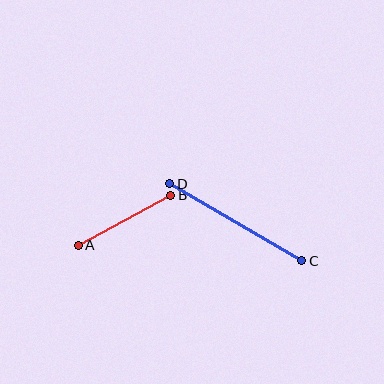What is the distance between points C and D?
The distance is approximately 153 pixels.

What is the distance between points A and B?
The distance is approximately 105 pixels.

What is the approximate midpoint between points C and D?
The midpoint is at approximately (236, 222) pixels.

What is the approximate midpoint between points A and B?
The midpoint is at approximately (124, 220) pixels.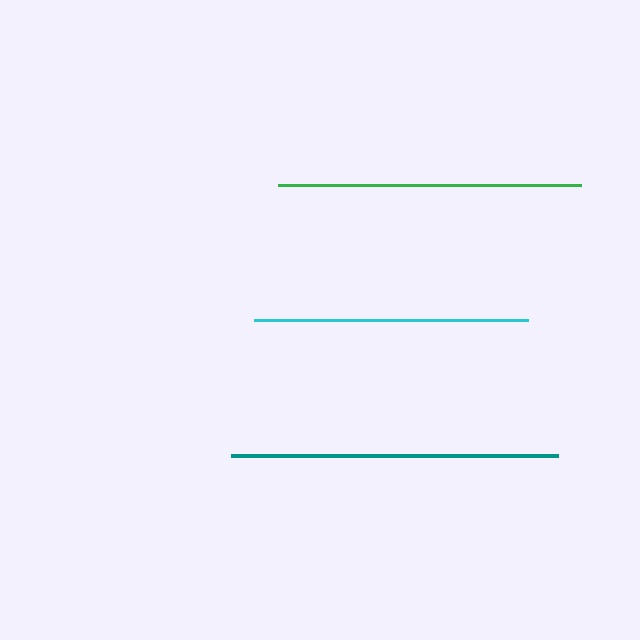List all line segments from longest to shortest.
From longest to shortest: teal, green, cyan.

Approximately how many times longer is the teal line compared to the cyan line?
The teal line is approximately 1.2 times the length of the cyan line.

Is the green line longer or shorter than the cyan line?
The green line is longer than the cyan line.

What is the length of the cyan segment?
The cyan segment is approximately 274 pixels long.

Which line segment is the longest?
The teal line is the longest at approximately 326 pixels.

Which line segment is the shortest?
The cyan line is the shortest at approximately 274 pixels.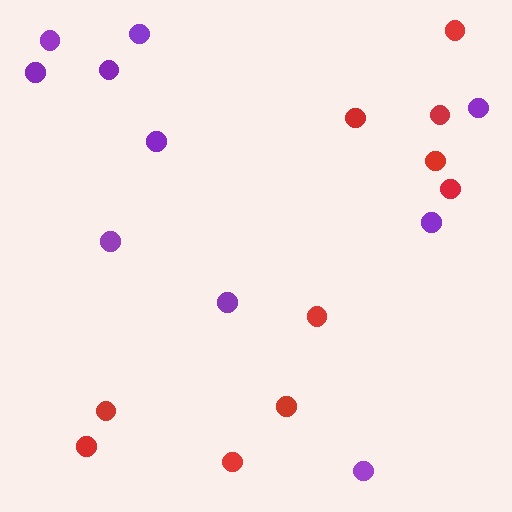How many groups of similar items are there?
There are 2 groups: one group of red circles (10) and one group of purple circles (10).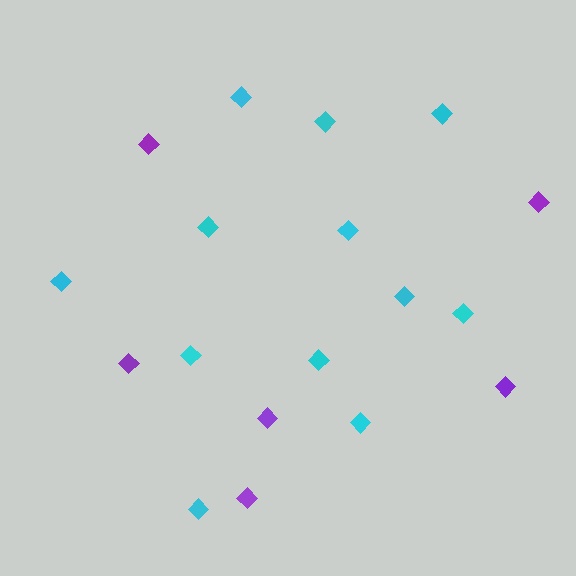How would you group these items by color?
There are 2 groups: one group of purple diamonds (6) and one group of cyan diamonds (12).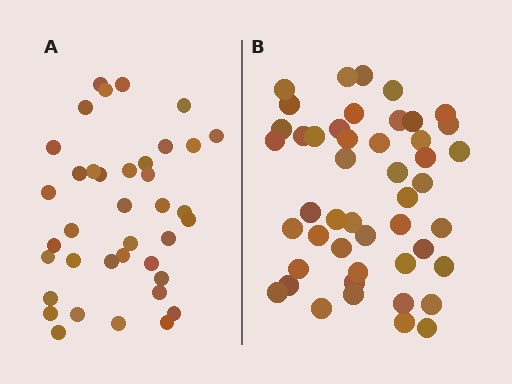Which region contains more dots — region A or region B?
Region B (the right region) has more dots.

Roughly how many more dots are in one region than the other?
Region B has roughly 8 or so more dots than region A.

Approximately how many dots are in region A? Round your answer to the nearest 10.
About 40 dots. (The exact count is 38, which rounds to 40.)